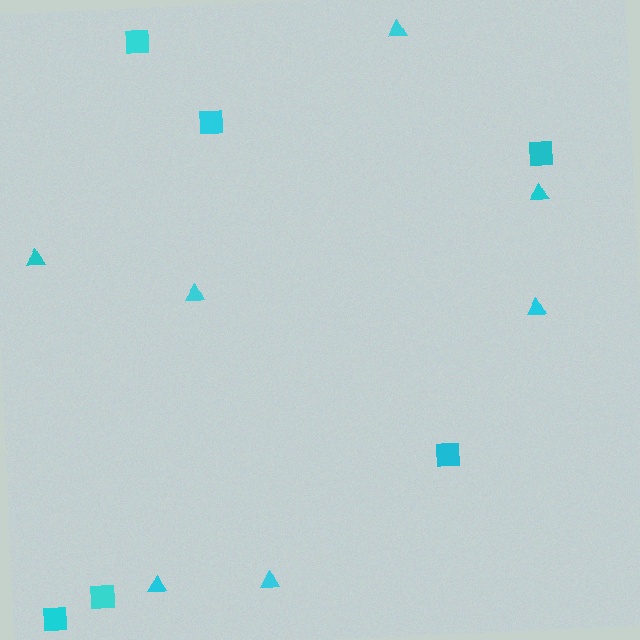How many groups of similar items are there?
There are 2 groups: one group of squares (6) and one group of triangles (7).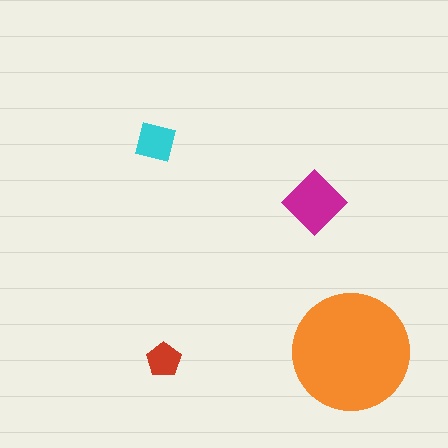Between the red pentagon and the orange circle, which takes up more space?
The orange circle.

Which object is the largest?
The orange circle.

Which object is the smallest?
The red pentagon.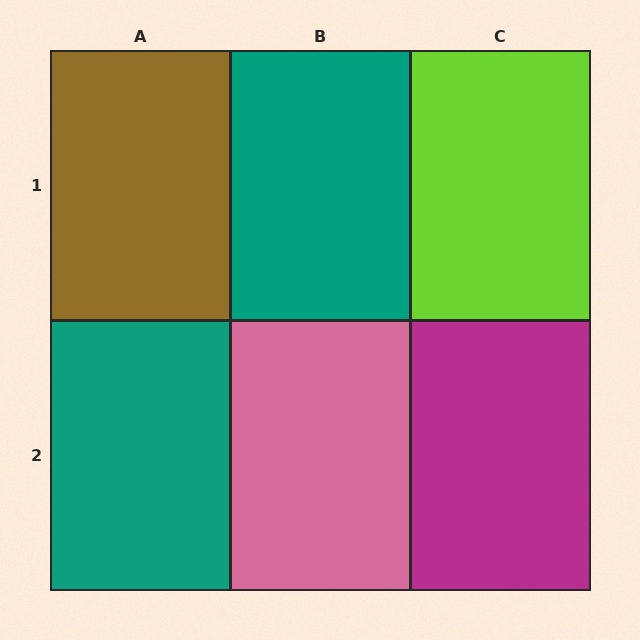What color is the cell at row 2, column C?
Magenta.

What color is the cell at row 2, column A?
Teal.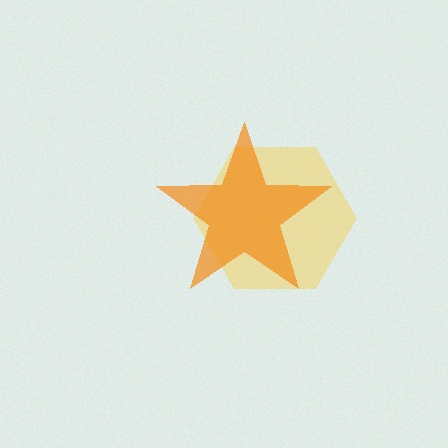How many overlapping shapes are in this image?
There are 2 overlapping shapes in the image.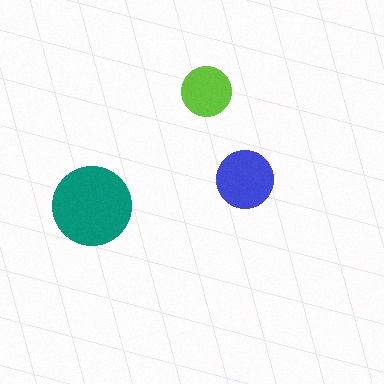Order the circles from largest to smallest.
the teal one, the blue one, the lime one.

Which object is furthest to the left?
The teal circle is leftmost.